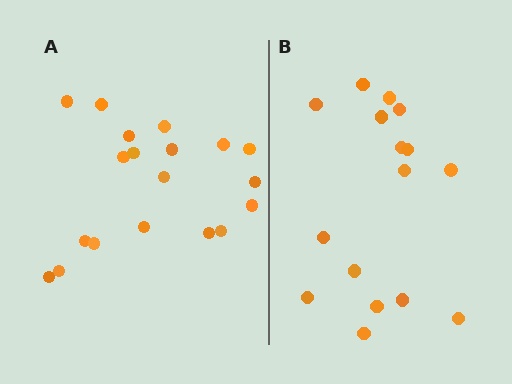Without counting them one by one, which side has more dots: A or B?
Region A (the left region) has more dots.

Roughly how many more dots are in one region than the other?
Region A has just a few more — roughly 2 or 3 more dots than region B.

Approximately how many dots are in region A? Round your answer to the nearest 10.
About 20 dots. (The exact count is 19, which rounds to 20.)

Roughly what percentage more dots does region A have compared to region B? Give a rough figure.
About 20% more.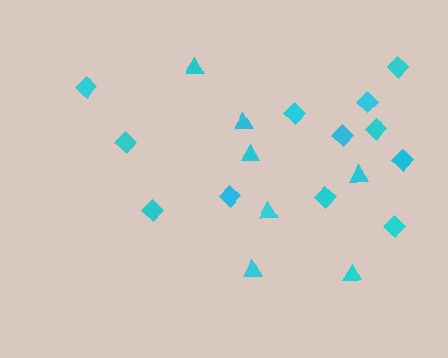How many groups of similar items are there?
There are 2 groups: one group of triangles (7) and one group of diamonds (12).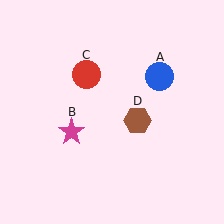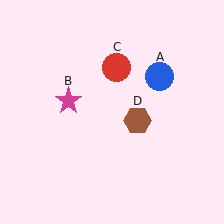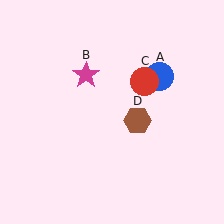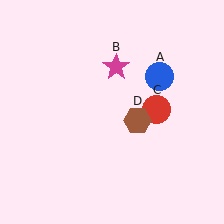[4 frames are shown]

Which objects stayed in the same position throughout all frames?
Blue circle (object A) and brown hexagon (object D) remained stationary.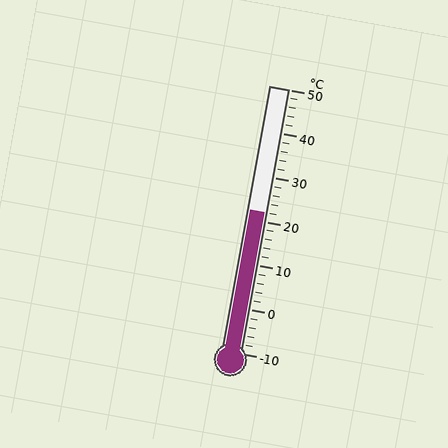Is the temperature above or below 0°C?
The temperature is above 0°C.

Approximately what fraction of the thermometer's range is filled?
The thermometer is filled to approximately 55% of its range.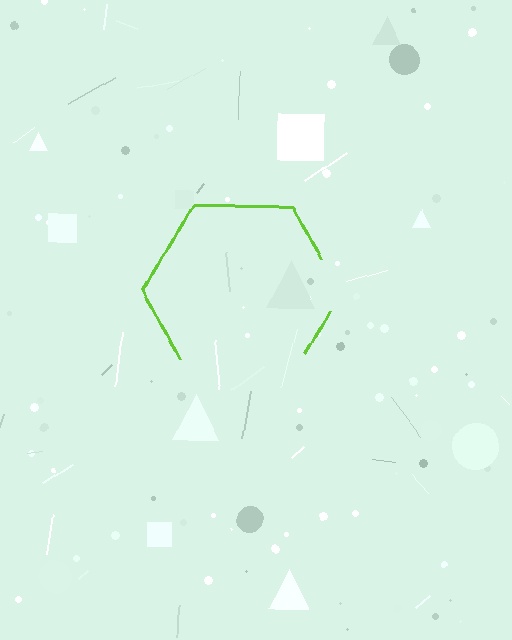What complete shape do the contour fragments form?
The contour fragments form a hexagon.